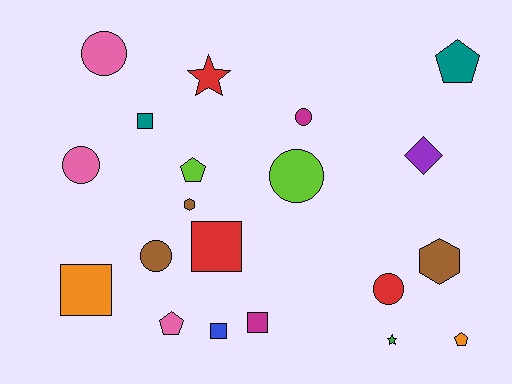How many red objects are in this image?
There are 3 red objects.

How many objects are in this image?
There are 20 objects.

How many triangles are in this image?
There are no triangles.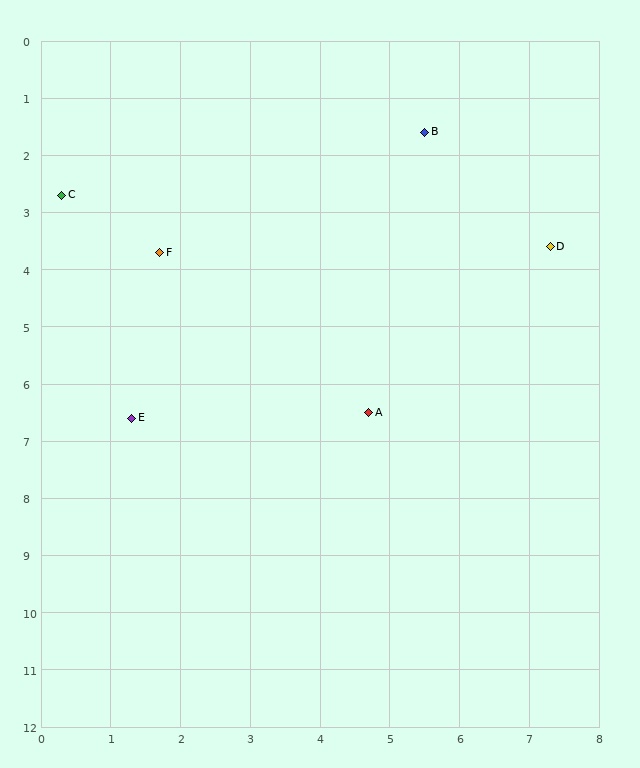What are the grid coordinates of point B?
Point B is at approximately (5.5, 1.6).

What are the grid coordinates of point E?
Point E is at approximately (1.3, 6.6).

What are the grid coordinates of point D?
Point D is at approximately (7.3, 3.6).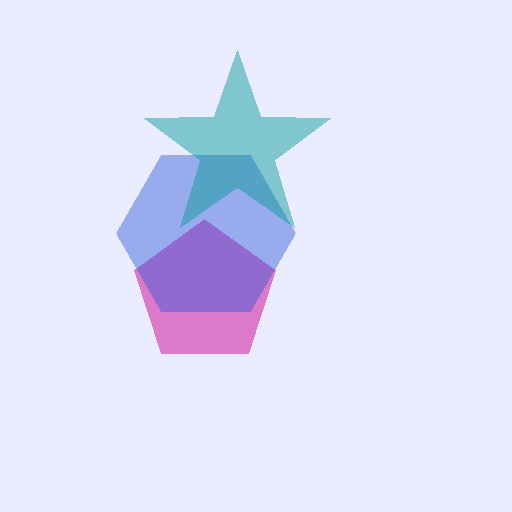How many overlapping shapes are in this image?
There are 3 overlapping shapes in the image.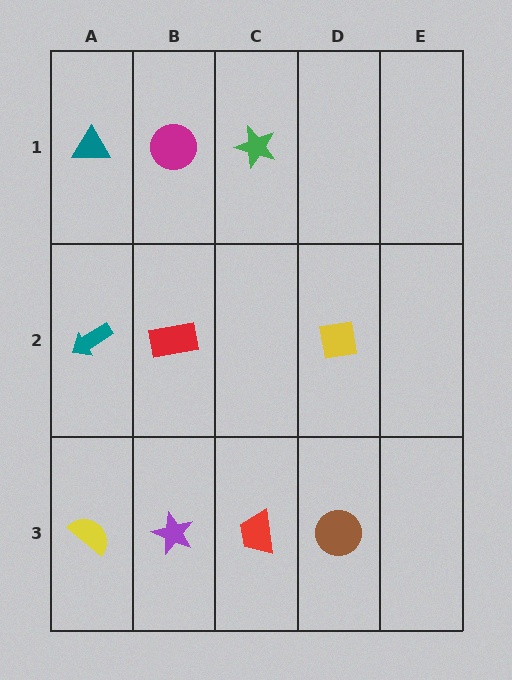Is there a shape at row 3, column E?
No, that cell is empty.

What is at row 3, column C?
A red trapezoid.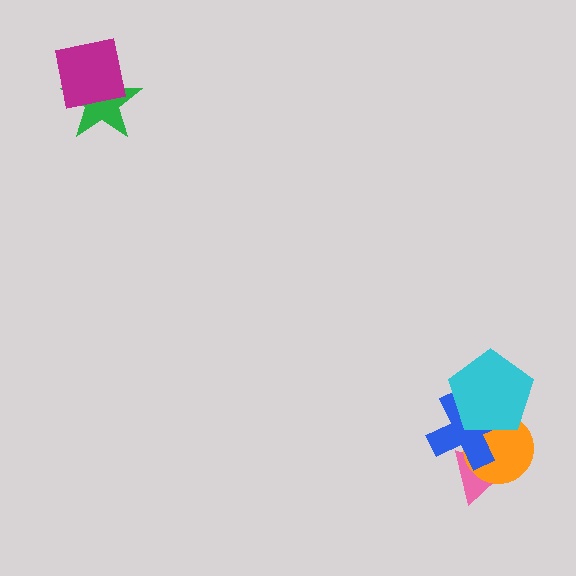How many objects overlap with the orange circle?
3 objects overlap with the orange circle.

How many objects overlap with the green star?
1 object overlaps with the green star.